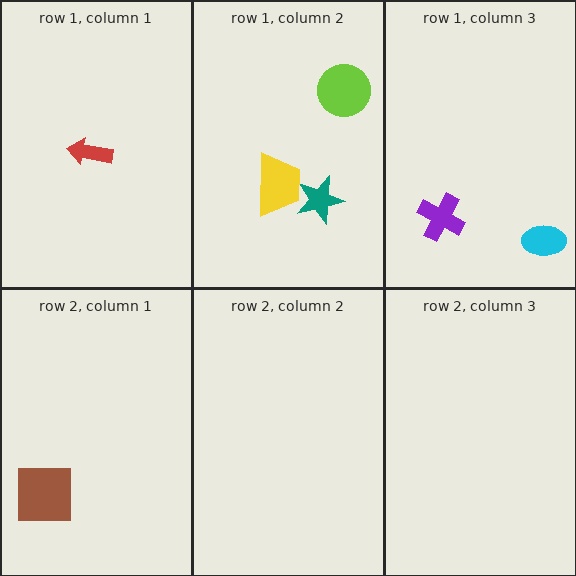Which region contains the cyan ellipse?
The row 1, column 3 region.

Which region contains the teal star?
The row 1, column 2 region.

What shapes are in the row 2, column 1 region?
The brown square.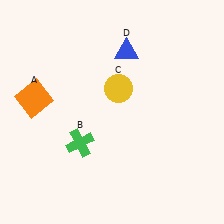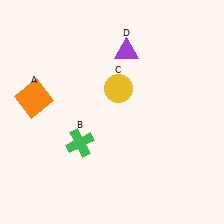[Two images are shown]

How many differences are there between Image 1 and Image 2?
There is 1 difference between the two images.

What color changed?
The triangle (D) changed from blue in Image 1 to purple in Image 2.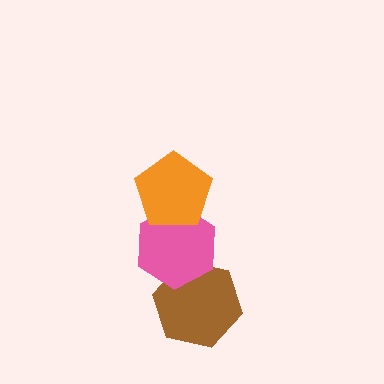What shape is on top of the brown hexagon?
The pink hexagon is on top of the brown hexagon.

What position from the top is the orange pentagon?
The orange pentagon is 1st from the top.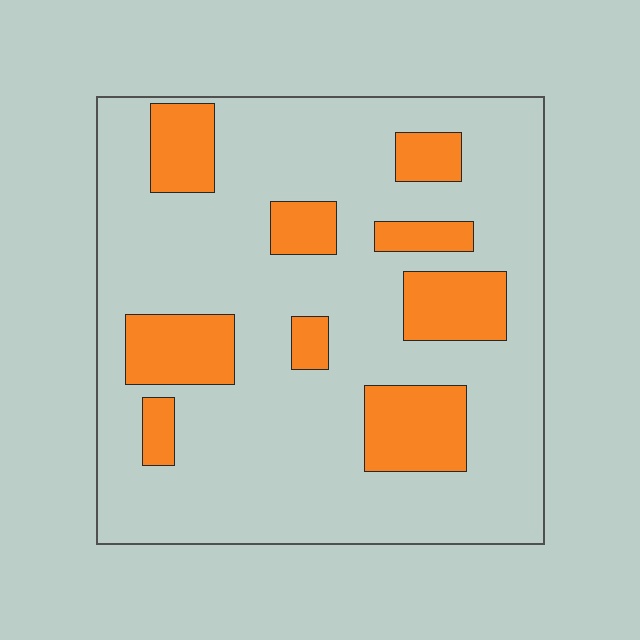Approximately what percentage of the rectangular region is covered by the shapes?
Approximately 20%.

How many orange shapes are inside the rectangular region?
9.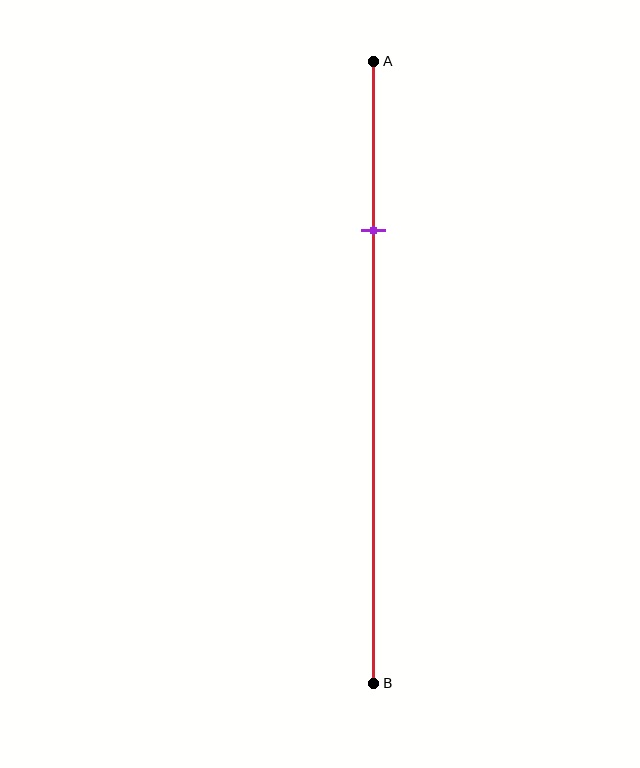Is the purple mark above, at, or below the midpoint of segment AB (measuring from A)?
The purple mark is above the midpoint of segment AB.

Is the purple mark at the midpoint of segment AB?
No, the mark is at about 25% from A, not at the 50% midpoint.